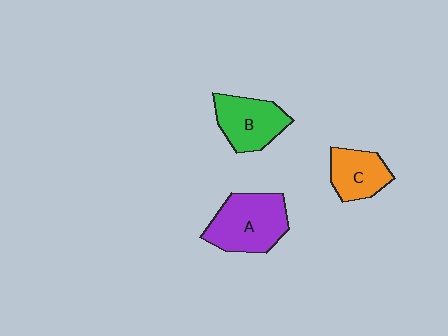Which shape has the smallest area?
Shape C (orange).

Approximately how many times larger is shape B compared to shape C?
Approximately 1.2 times.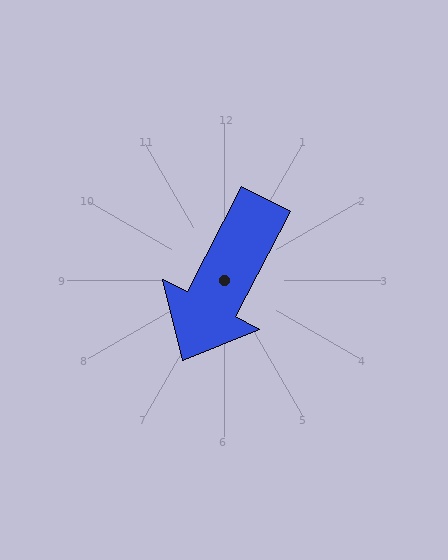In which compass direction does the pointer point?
Southwest.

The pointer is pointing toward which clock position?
Roughly 7 o'clock.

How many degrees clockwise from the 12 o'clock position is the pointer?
Approximately 207 degrees.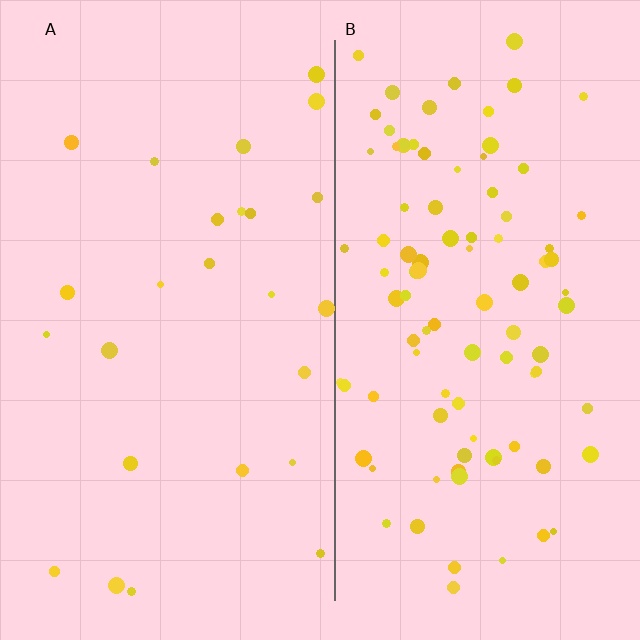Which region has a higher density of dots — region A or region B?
B (the right).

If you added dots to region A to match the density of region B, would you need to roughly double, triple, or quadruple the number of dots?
Approximately quadruple.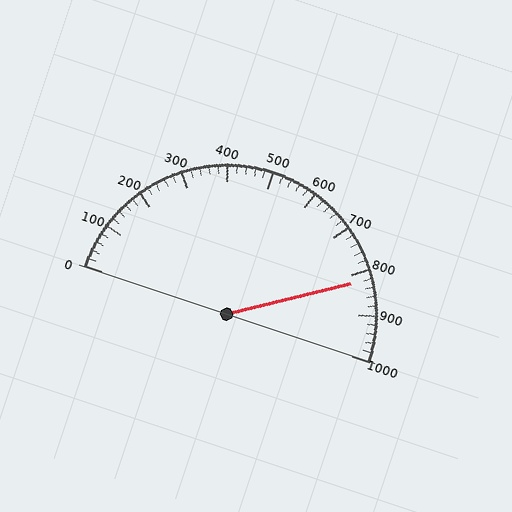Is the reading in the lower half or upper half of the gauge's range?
The reading is in the upper half of the range (0 to 1000).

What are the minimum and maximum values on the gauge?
The gauge ranges from 0 to 1000.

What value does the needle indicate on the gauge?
The needle indicates approximately 820.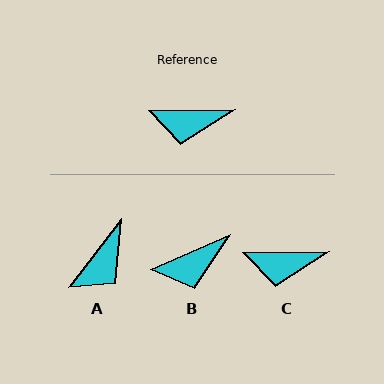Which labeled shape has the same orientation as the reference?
C.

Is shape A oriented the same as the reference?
No, it is off by about 52 degrees.